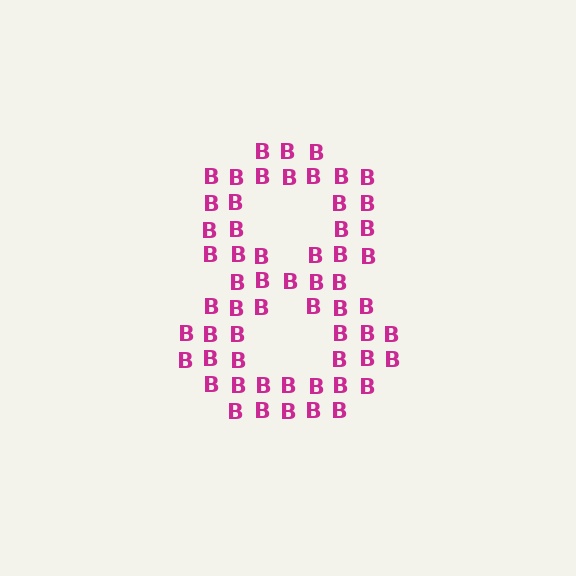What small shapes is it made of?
It is made of small letter B's.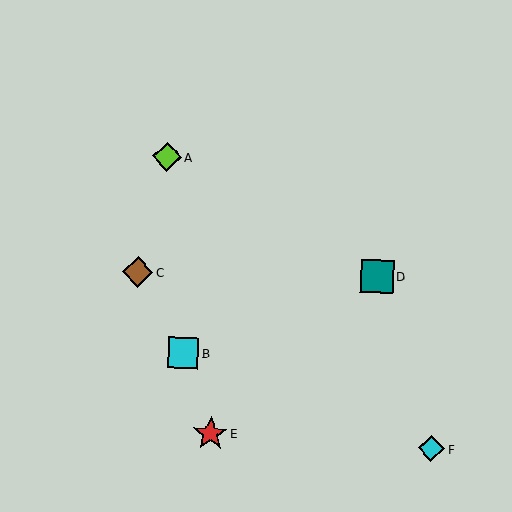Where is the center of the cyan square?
The center of the cyan square is at (183, 353).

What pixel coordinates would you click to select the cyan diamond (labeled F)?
Click at (432, 449) to select the cyan diamond F.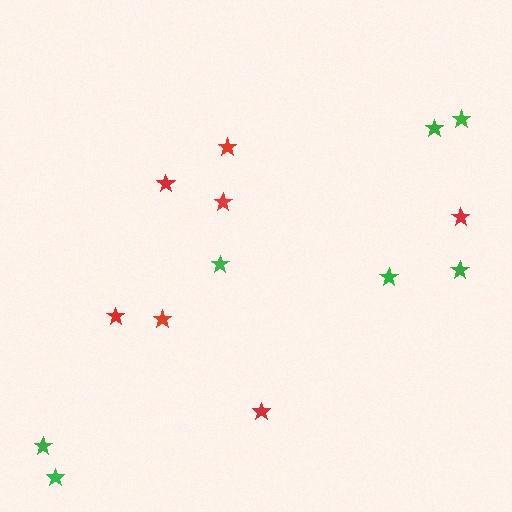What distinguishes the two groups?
There are 2 groups: one group of red stars (7) and one group of green stars (7).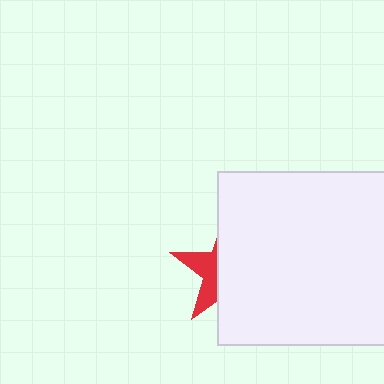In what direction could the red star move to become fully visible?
The red star could move left. That would shift it out from behind the white square entirely.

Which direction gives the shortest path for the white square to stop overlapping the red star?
Moving right gives the shortest separation.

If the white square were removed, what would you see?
You would see the complete red star.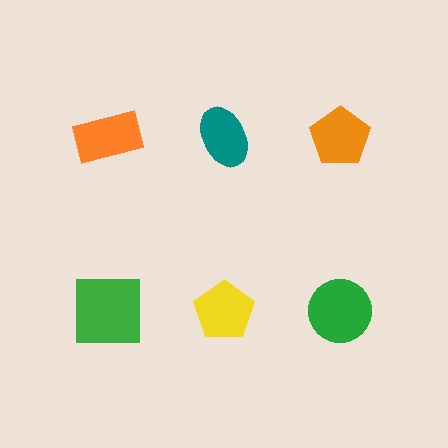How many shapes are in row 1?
3 shapes.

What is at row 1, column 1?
An orange rectangle.